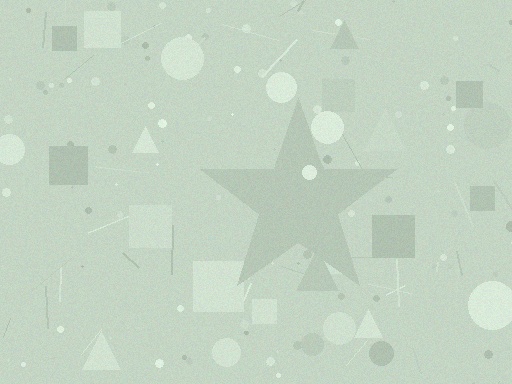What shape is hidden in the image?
A star is hidden in the image.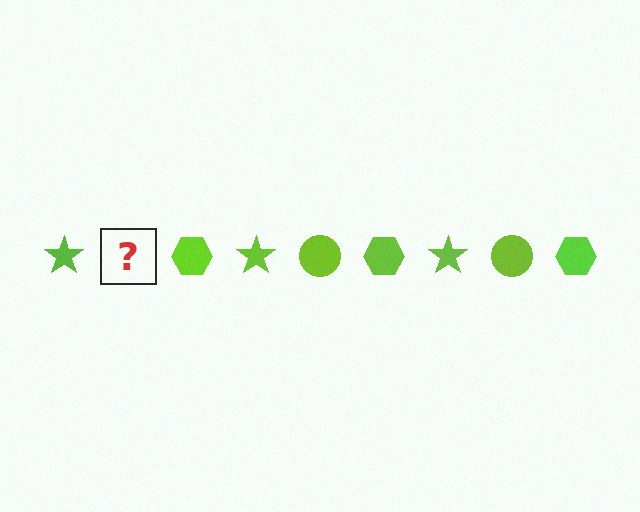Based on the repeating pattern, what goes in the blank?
The blank should be a lime circle.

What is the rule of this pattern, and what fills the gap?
The rule is that the pattern cycles through star, circle, hexagon shapes in lime. The gap should be filled with a lime circle.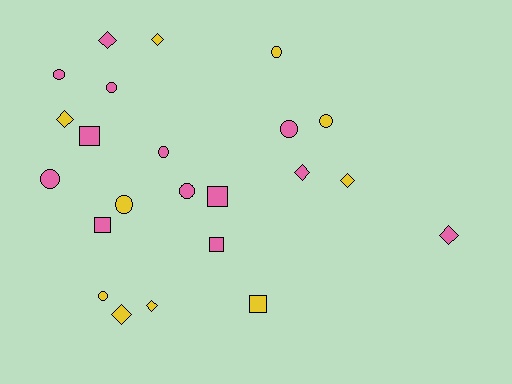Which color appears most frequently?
Pink, with 13 objects.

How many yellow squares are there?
There is 1 yellow square.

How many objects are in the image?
There are 23 objects.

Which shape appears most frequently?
Circle, with 10 objects.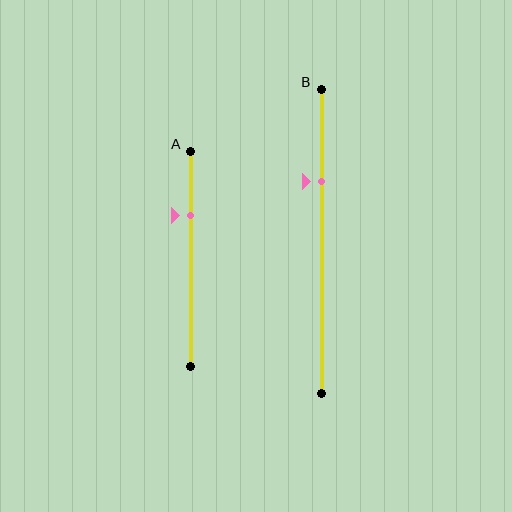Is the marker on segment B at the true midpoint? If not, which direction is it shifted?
No, the marker on segment B is shifted upward by about 20% of the segment length.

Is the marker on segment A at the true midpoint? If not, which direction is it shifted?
No, the marker on segment A is shifted upward by about 20% of the segment length.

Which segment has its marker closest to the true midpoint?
Segment B has its marker closest to the true midpoint.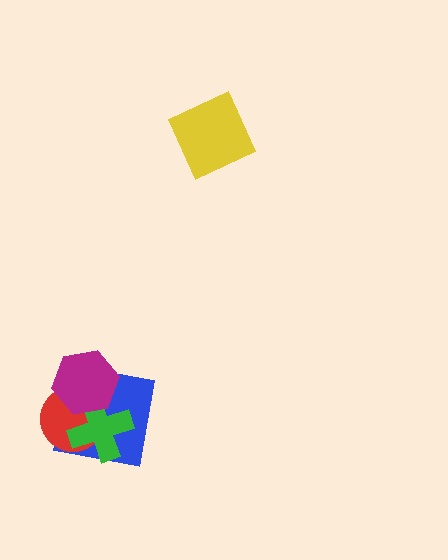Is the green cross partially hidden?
Yes, it is partially covered by another shape.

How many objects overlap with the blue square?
3 objects overlap with the blue square.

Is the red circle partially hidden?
Yes, it is partially covered by another shape.